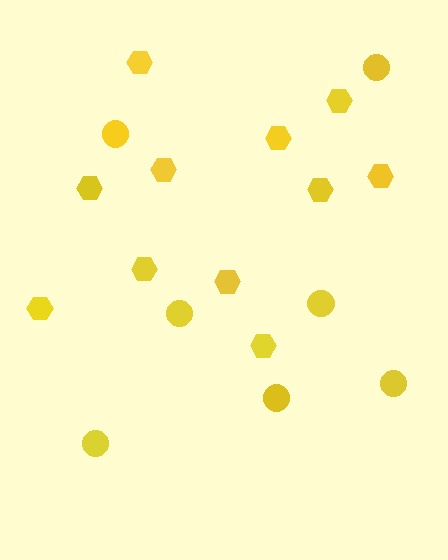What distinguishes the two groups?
There are 2 groups: one group of circles (7) and one group of hexagons (11).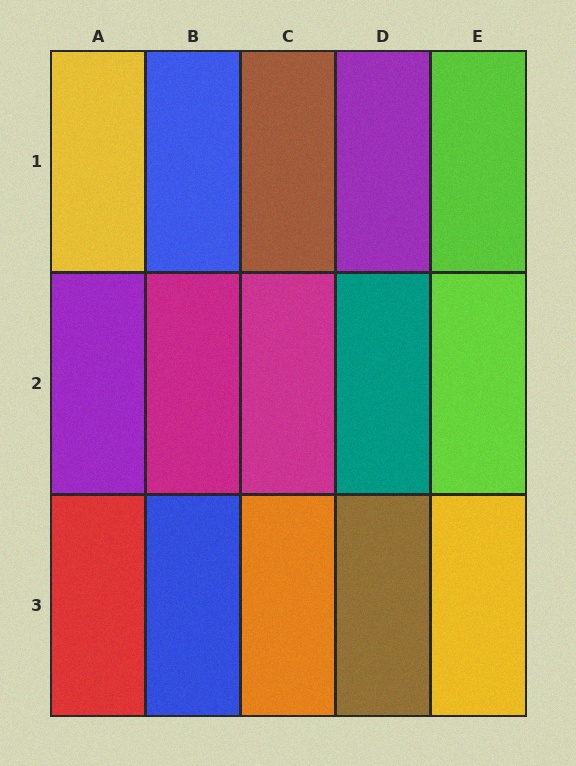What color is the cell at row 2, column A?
Purple.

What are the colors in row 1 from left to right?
Yellow, blue, brown, purple, lime.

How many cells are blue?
2 cells are blue.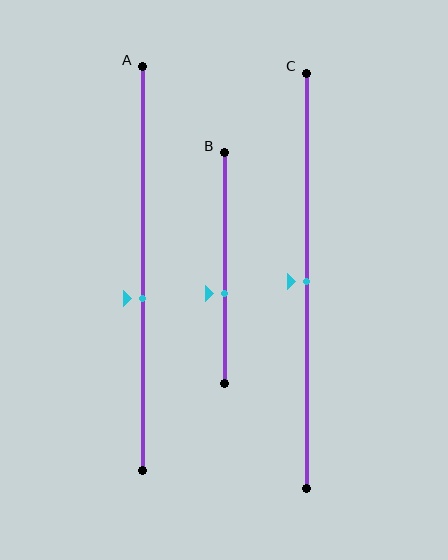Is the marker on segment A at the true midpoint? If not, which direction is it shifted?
No, the marker on segment A is shifted downward by about 7% of the segment length.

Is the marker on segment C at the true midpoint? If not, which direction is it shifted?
Yes, the marker on segment C is at the true midpoint.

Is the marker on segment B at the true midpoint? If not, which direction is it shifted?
No, the marker on segment B is shifted downward by about 11% of the segment length.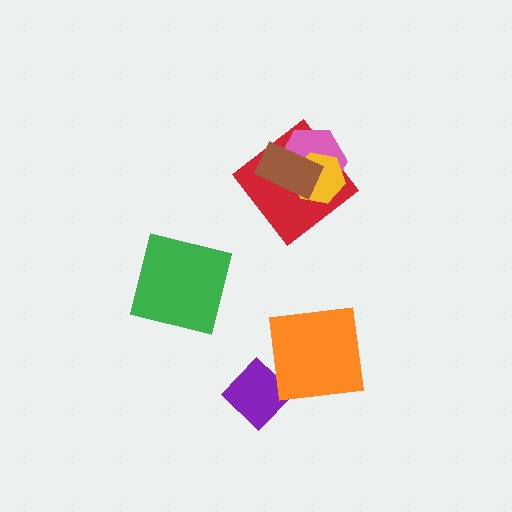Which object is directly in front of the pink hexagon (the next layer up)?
The yellow hexagon is directly in front of the pink hexagon.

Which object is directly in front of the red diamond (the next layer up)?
The pink hexagon is directly in front of the red diamond.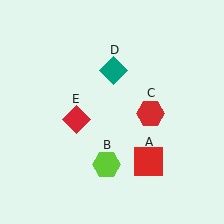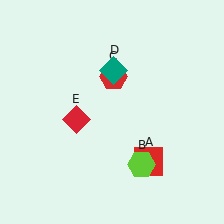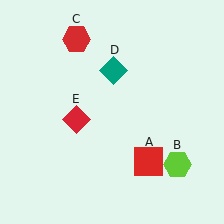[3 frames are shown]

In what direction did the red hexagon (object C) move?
The red hexagon (object C) moved up and to the left.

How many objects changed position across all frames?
2 objects changed position: lime hexagon (object B), red hexagon (object C).